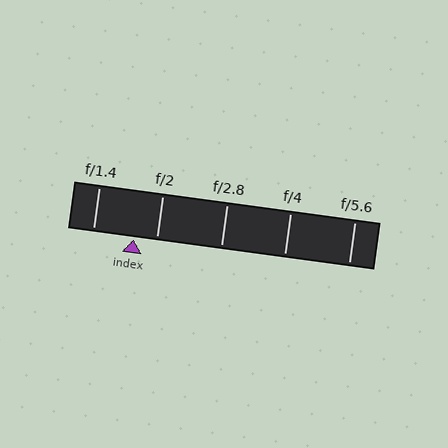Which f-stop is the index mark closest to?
The index mark is closest to f/2.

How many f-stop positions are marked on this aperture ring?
There are 5 f-stop positions marked.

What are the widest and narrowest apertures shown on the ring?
The widest aperture shown is f/1.4 and the narrowest is f/5.6.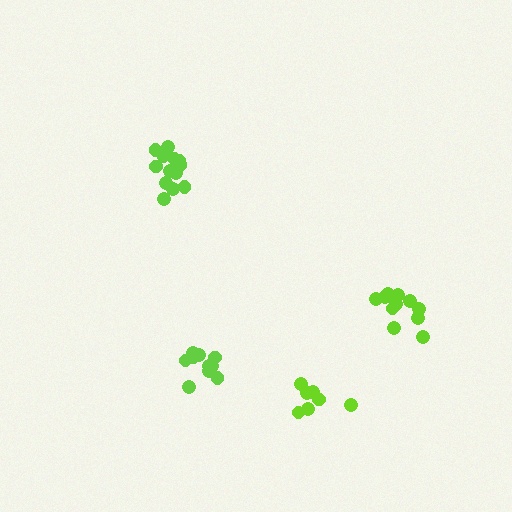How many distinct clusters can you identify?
There are 4 distinct clusters.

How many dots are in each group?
Group 1: 11 dots, Group 2: 13 dots, Group 3: 10 dots, Group 4: 7 dots (41 total).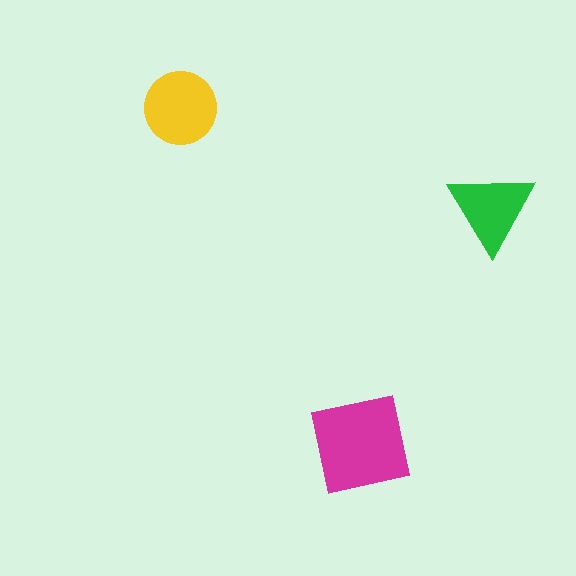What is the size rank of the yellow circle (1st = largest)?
2nd.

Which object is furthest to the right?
The green triangle is rightmost.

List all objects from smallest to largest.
The green triangle, the yellow circle, the magenta square.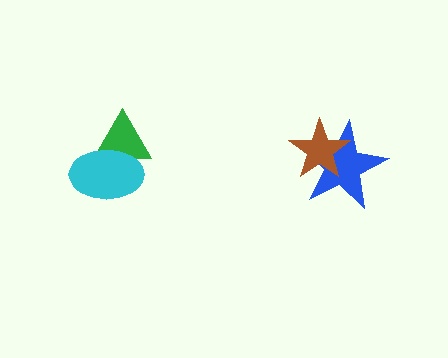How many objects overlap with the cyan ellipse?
1 object overlaps with the cyan ellipse.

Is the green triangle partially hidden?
Yes, it is partially covered by another shape.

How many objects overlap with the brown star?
1 object overlaps with the brown star.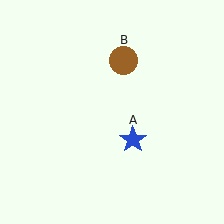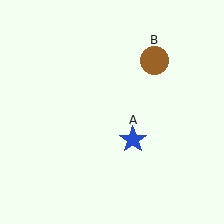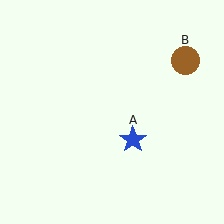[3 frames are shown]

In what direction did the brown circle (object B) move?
The brown circle (object B) moved right.